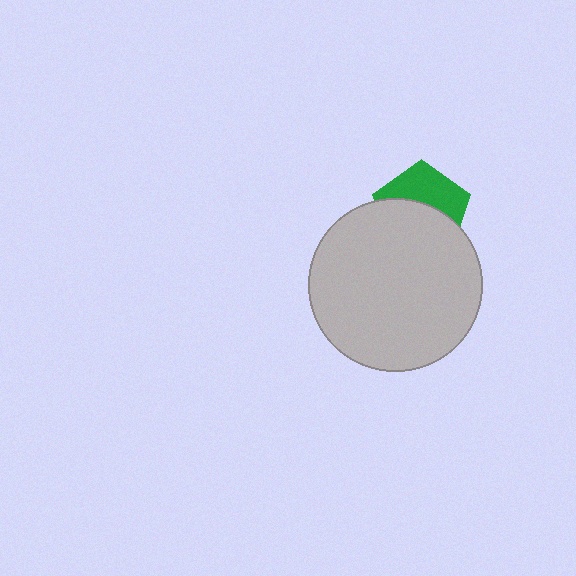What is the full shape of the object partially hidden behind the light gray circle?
The partially hidden object is a green pentagon.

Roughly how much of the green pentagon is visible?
A small part of it is visible (roughly 43%).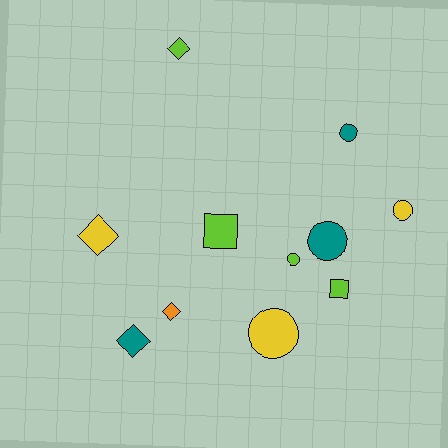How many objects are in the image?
There are 11 objects.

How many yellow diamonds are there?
There is 1 yellow diamond.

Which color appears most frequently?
Lime, with 4 objects.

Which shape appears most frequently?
Circle, with 5 objects.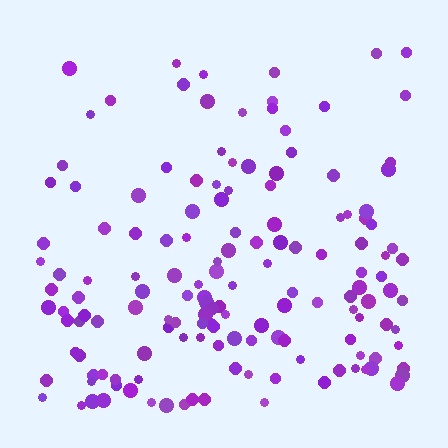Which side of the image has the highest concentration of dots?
The bottom.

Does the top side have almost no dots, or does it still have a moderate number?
Still a moderate number, just noticeably fewer than the bottom.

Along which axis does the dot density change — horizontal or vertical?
Vertical.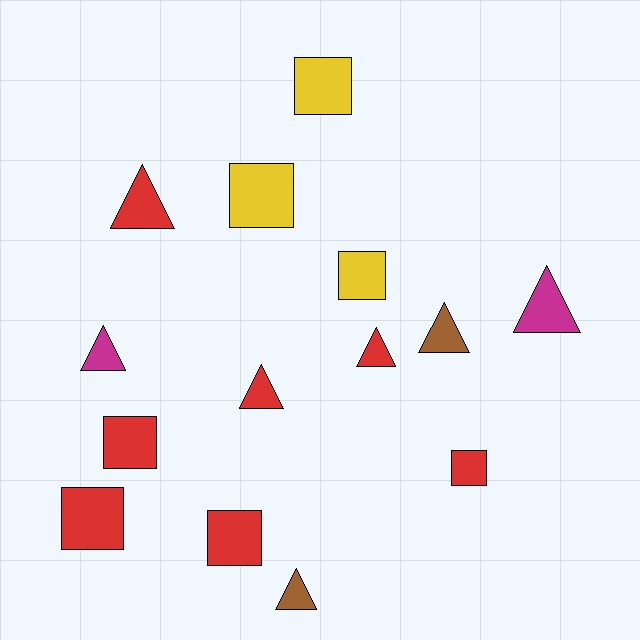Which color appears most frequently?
Red, with 7 objects.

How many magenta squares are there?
There are no magenta squares.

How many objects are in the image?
There are 14 objects.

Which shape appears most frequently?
Square, with 7 objects.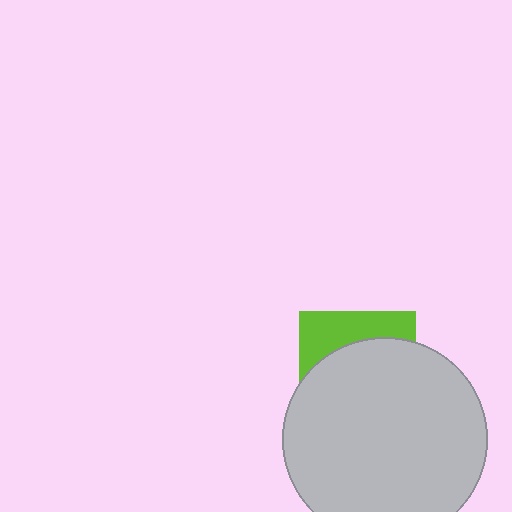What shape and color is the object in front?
The object in front is a light gray circle.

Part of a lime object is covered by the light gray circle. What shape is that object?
It is a square.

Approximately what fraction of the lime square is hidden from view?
Roughly 69% of the lime square is hidden behind the light gray circle.